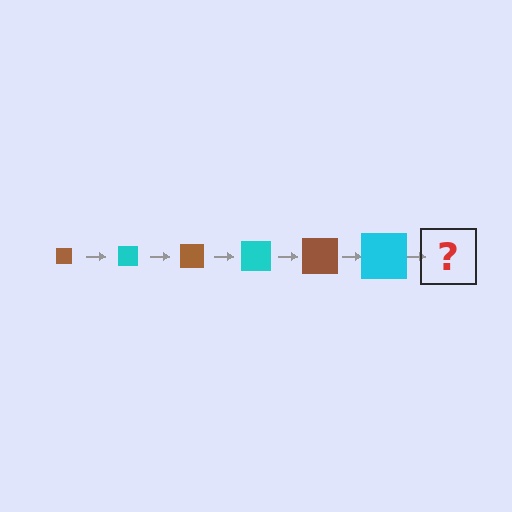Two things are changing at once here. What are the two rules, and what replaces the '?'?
The two rules are that the square grows larger each step and the color cycles through brown and cyan. The '?' should be a brown square, larger than the previous one.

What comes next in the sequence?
The next element should be a brown square, larger than the previous one.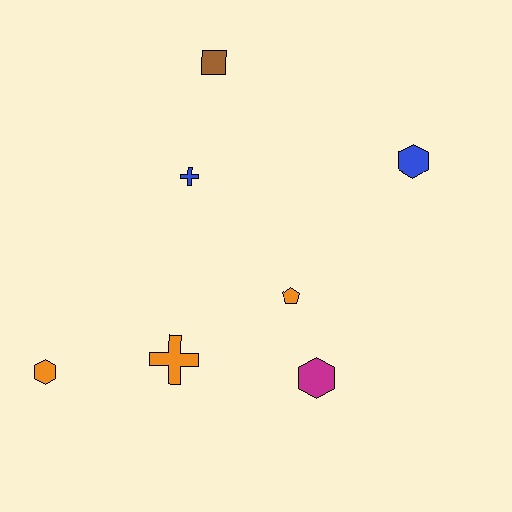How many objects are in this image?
There are 7 objects.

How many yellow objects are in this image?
There are no yellow objects.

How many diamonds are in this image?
There are no diamonds.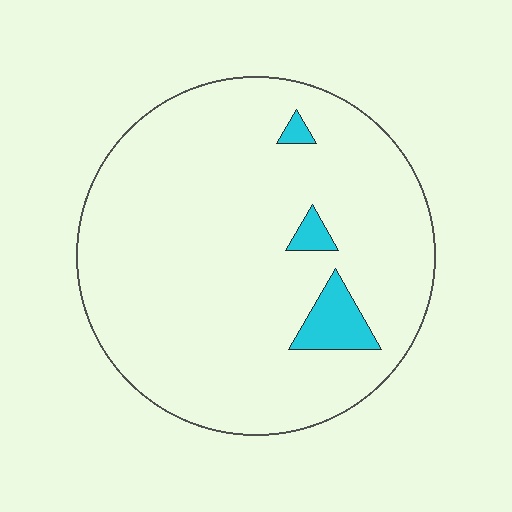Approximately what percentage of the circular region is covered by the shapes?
Approximately 5%.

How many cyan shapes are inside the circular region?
3.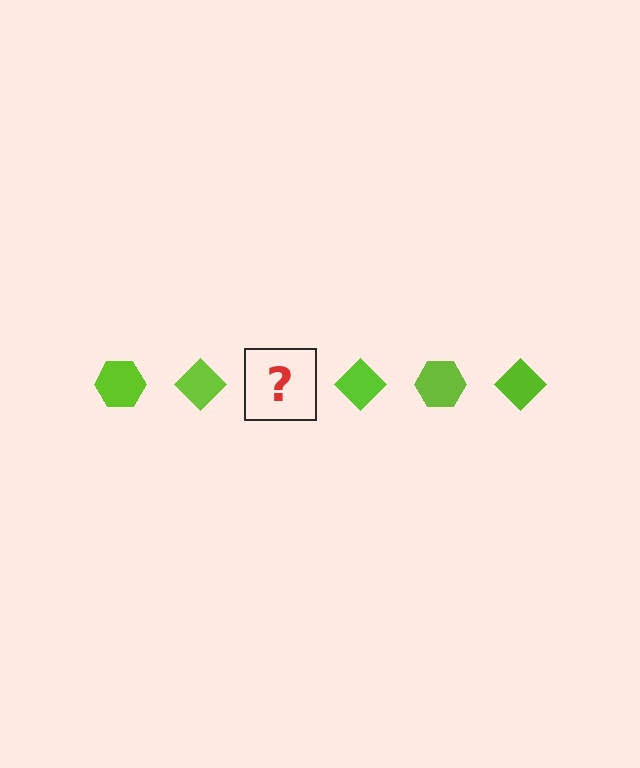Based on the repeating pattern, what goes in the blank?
The blank should be a lime hexagon.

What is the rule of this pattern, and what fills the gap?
The rule is that the pattern cycles through hexagon, diamond shapes in lime. The gap should be filled with a lime hexagon.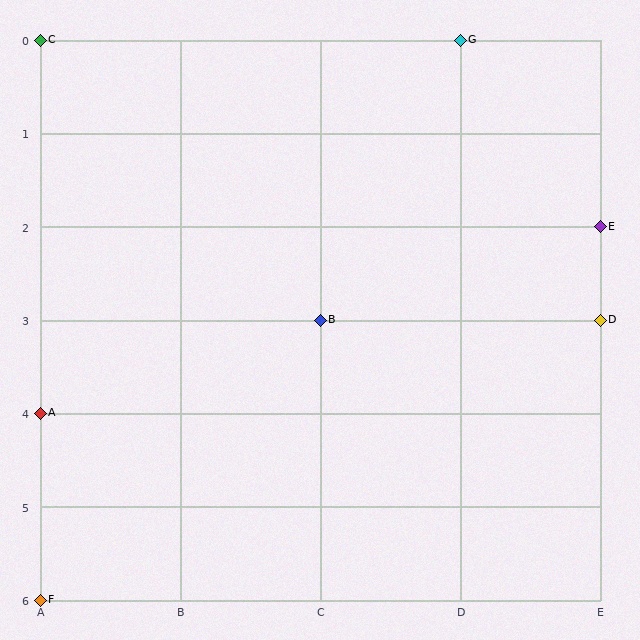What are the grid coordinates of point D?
Point D is at grid coordinates (E, 3).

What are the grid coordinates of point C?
Point C is at grid coordinates (A, 0).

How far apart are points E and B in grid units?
Points E and B are 2 columns and 1 row apart (about 2.2 grid units diagonally).